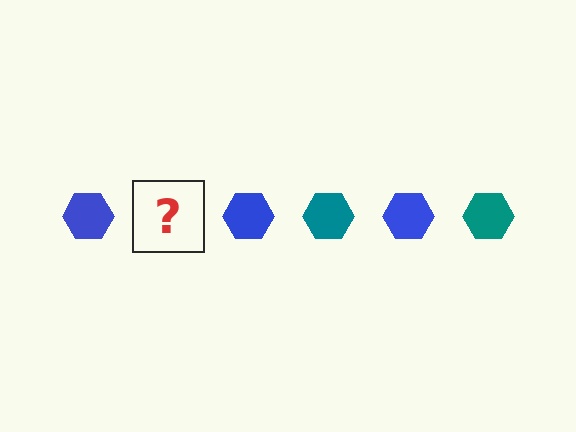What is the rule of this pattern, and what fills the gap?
The rule is that the pattern cycles through blue, teal hexagons. The gap should be filled with a teal hexagon.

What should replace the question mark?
The question mark should be replaced with a teal hexagon.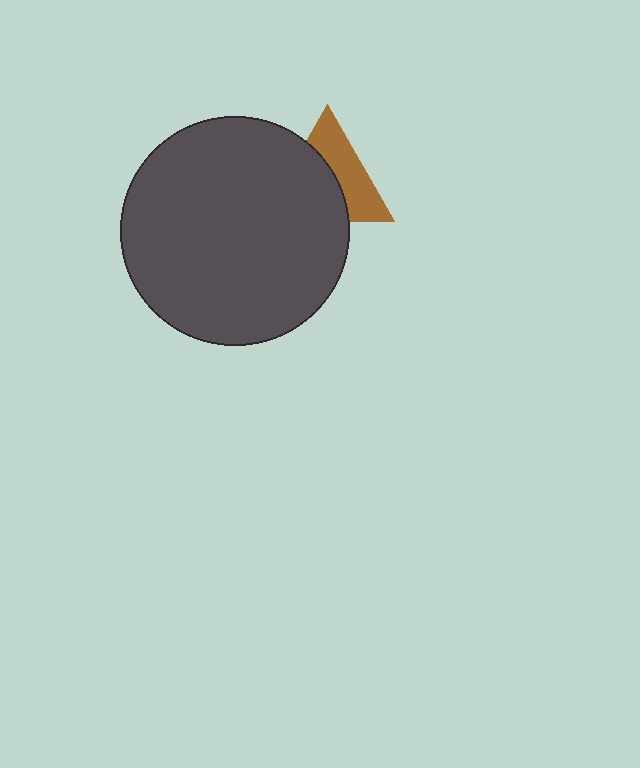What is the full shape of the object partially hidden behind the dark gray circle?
The partially hidden object is a brown triangle.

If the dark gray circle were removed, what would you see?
You would see the complete brown triangle.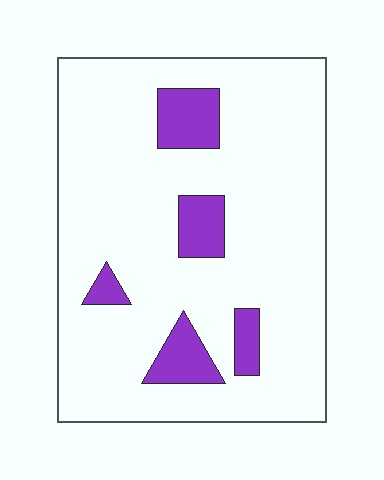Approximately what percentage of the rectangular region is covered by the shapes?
Approximately 15%.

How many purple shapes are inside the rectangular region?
5.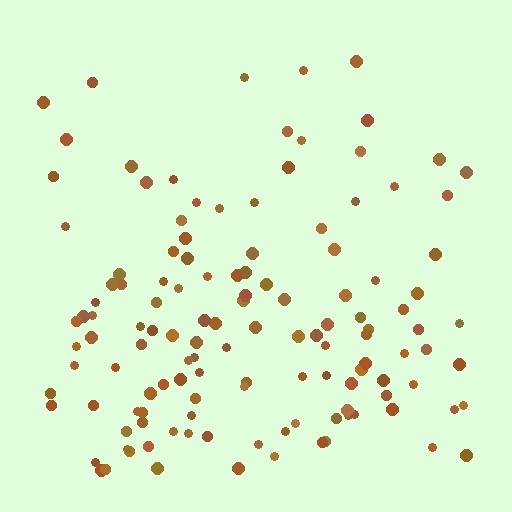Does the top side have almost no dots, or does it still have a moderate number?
Still a moderate number, just noticeably fewer than the bottom.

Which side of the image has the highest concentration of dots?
The bottom.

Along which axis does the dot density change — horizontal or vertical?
Vertical.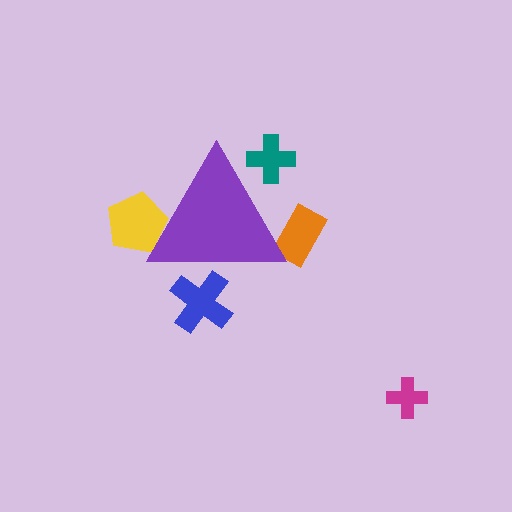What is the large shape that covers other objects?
A purple triangle.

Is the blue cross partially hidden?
Yes, the blue cross is partially hidden behind the purple triangle.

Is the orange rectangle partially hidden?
Yes, the orange rectangle is partially hidden behind the purple triangle.